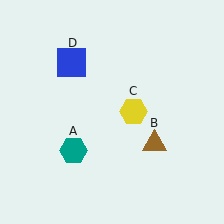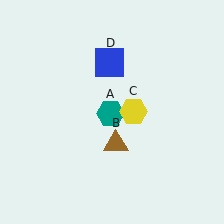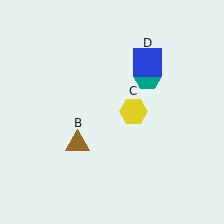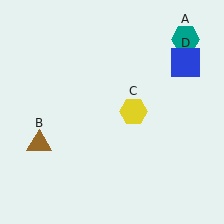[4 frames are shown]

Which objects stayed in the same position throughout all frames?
Yellow hexagon (object C) remained stationary.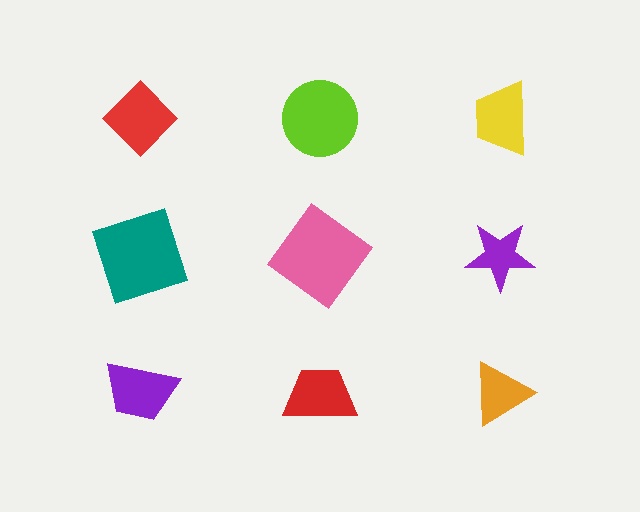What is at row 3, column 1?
A purple trapezoid.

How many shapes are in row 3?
3 shapes.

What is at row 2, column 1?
A teal square.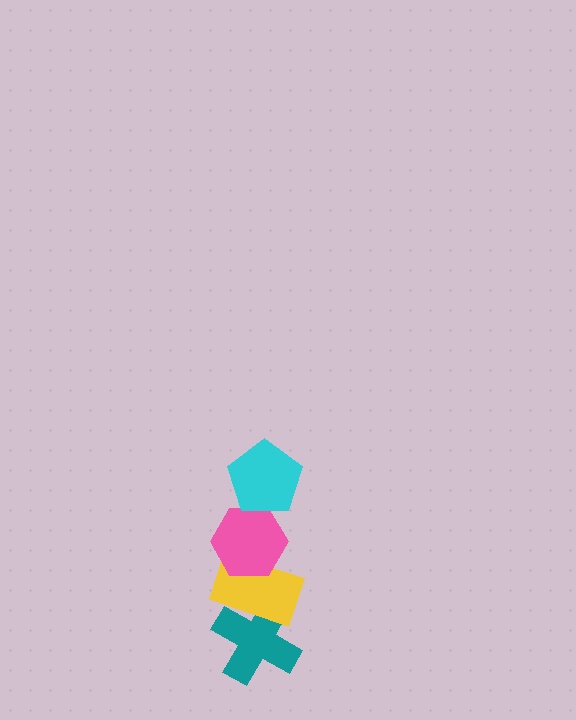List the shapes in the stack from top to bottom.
From top to bottom: the cyan pentagon, the pink hexagon, the yellow rectangle, the teal cross.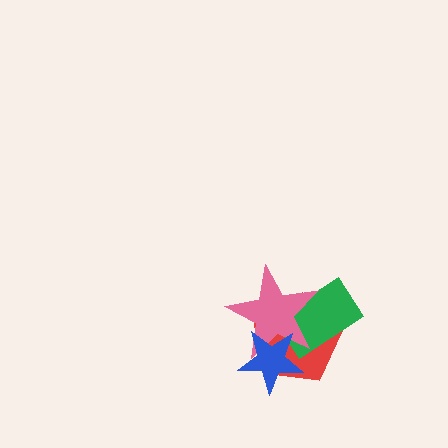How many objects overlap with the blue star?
3 objects overlap with the blue star.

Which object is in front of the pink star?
The blue star is in front of the pink star.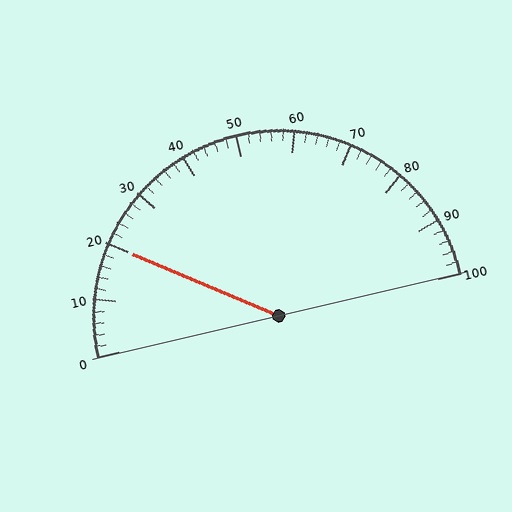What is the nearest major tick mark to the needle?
The nearest major tick mark is 20.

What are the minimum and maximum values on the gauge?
The gauge ranges from 0 to 100.